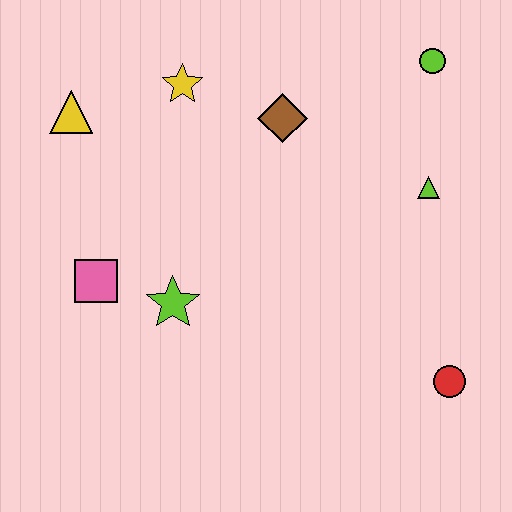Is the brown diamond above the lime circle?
No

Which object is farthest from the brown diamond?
The red circle is farthest from the brown diamond.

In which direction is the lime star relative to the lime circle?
The lime star is to the left of the lime circle.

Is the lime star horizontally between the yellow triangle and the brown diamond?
Yes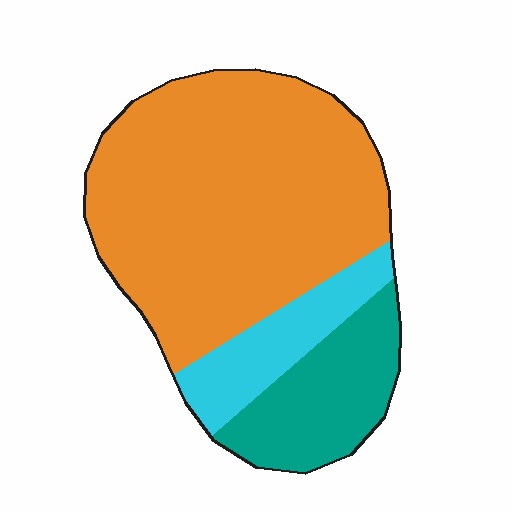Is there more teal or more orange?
Orange.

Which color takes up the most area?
Orange, at roughly 65%.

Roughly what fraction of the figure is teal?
Teal takes up between a sixth and a third of the figure.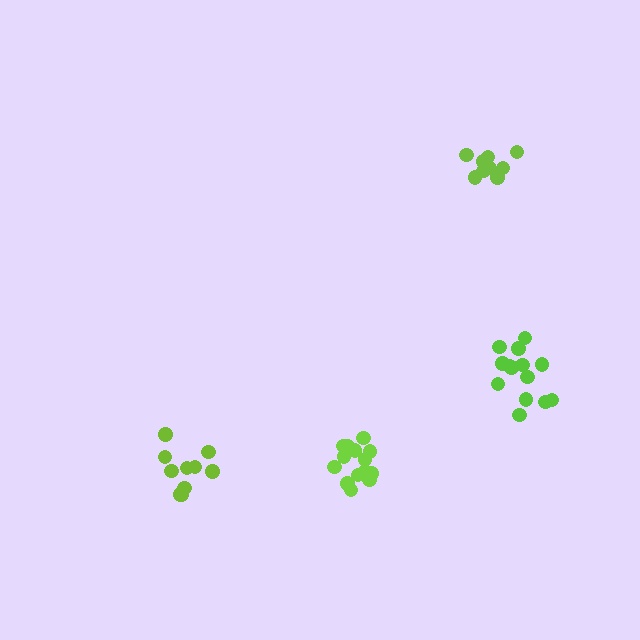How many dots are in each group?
Group 1: 10 dots, Group 2: 14 dots, Group 3: 10 dots, Group 4: 14 dots (48 total).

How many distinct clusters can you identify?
There are 4 distinct clusters.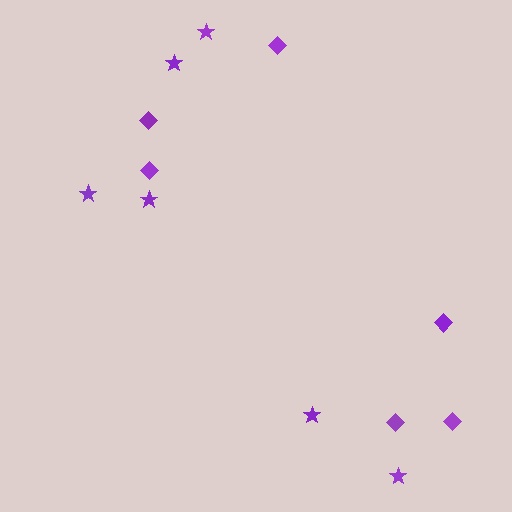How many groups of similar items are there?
There are 2 groups: one group of diamonds (6) and one group of stars (6).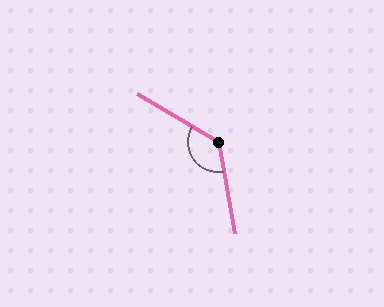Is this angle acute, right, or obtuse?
It is obtuse.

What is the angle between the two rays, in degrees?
Approximately 131 degrees.